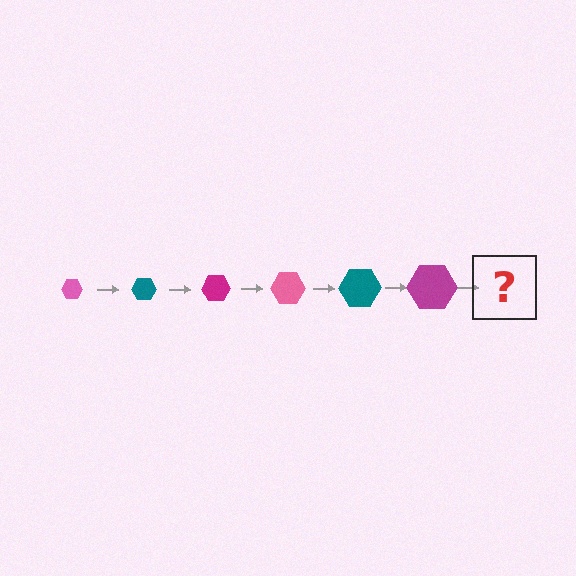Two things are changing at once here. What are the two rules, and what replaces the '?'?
The two rules are that the hexagon grows larger each step and the color cycles through pink, teal, and magenta. The '?' should be a pink hexagon, larger than the previous one.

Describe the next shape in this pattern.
It should be a pink hexagon, larger than the previous one.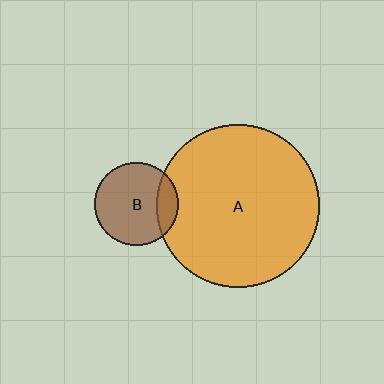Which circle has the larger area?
Circle A (orange).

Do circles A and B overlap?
Yes.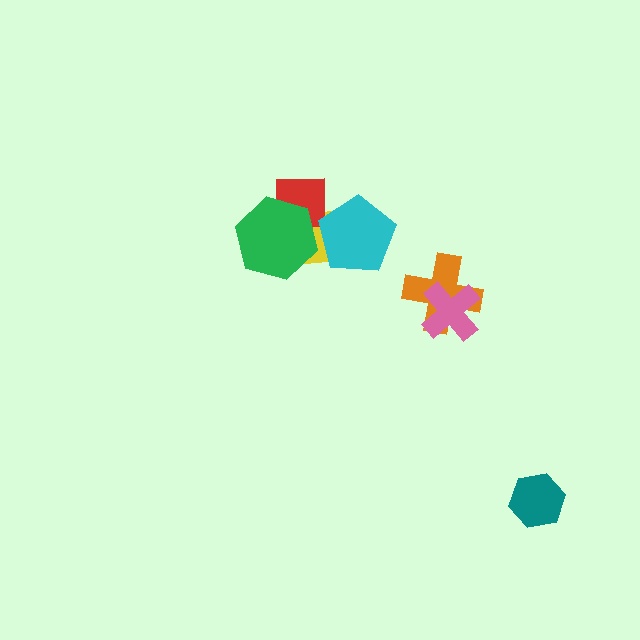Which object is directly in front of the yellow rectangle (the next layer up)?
The red square is directly in front of the yellow rectangle.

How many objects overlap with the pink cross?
1 object overlaps with the pink cross.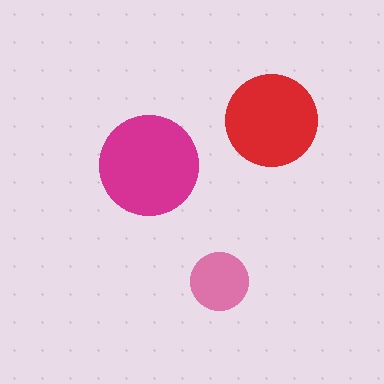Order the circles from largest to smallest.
the magenta one, the red one, the pink one.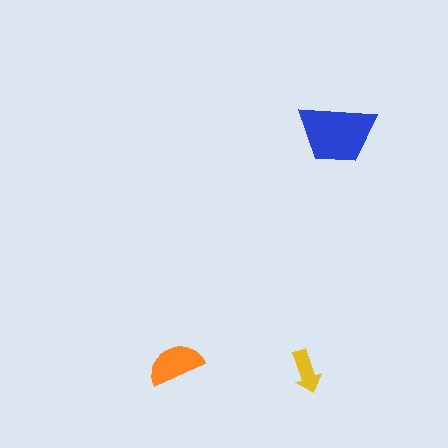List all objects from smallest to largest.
The yellow arrow, the orange semicircle, the blue trapezoid.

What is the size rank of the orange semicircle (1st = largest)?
2nd.